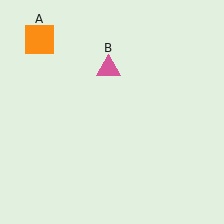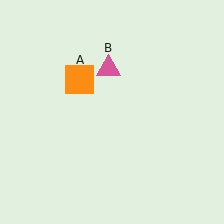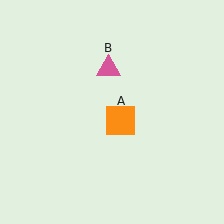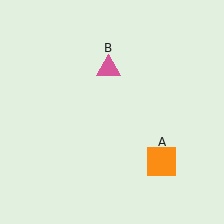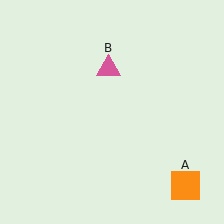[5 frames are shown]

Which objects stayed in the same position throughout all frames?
Pink triangle (object B) remained stationary.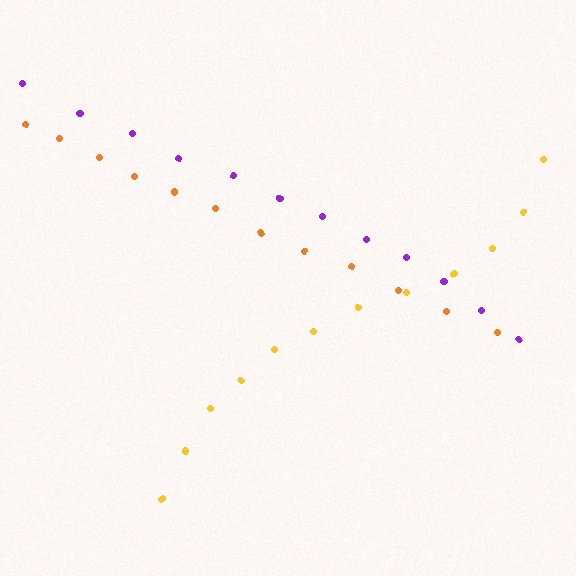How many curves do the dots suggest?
There are 3 distinct paths.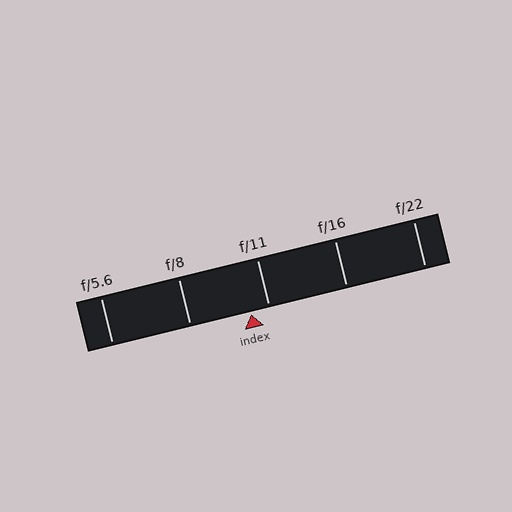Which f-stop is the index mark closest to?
The index mark is closest to f/11.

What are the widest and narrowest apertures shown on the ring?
The widest aperture shown is f/5.6 and the narrowest is f/22.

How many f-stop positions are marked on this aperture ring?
There are 5 f-stop positions marked.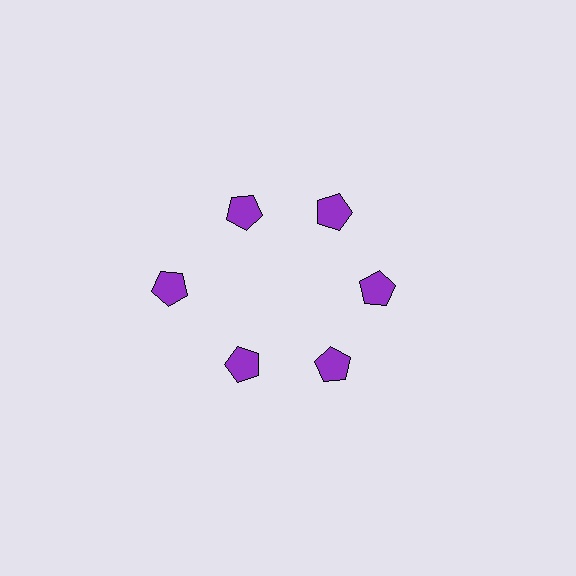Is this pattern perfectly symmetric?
No. The 6 purple pentagons are arranged in a ring, but one element near the 9 o'clock position is pushed outward from the center, breaking the 6-fold rotational symmetry.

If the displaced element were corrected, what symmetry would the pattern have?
It would have 6-fold rotational symmetry — the pattern would map onto itself every 60 degrees.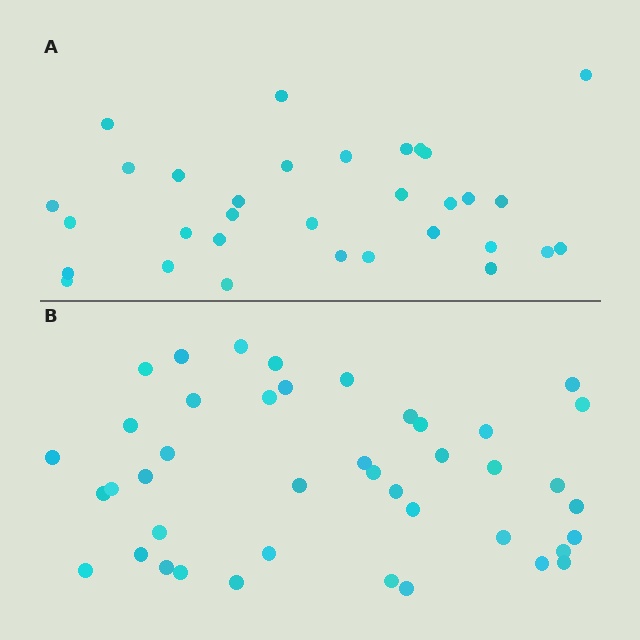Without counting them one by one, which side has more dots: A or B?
Region B (the bottom region) has more dots.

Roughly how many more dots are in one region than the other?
Region B has roughly 10 or so more dots than region A.